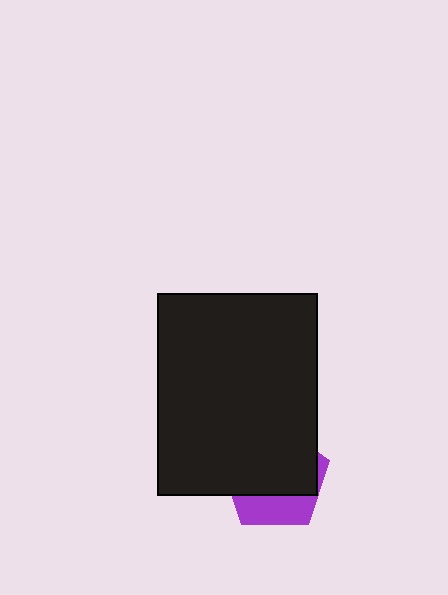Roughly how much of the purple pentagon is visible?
A small part of it is visible (roughly 33%).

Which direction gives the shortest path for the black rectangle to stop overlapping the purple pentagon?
Moving up gives the shortest separation.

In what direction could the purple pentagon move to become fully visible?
The purple pentagon could move down. That would shift it out from behind the black rectangle entirely.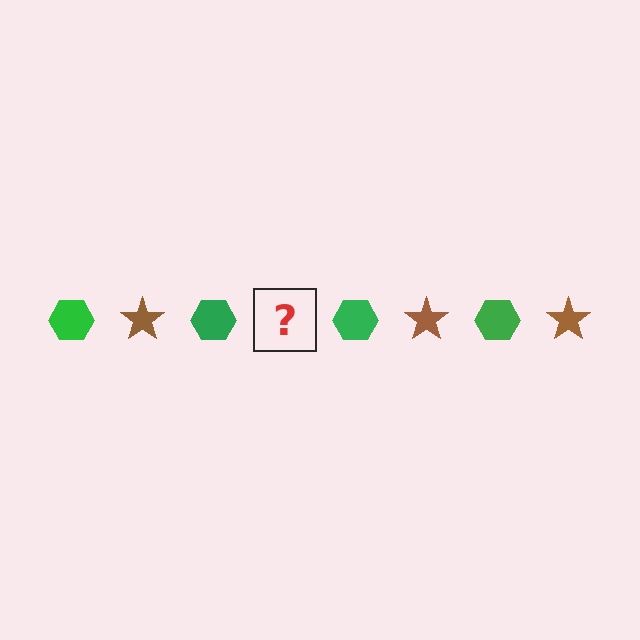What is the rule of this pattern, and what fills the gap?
The rule is that the pattern alternates between green hexagon and brown star. The gap should be filled with a brown star.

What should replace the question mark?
The question mark should be replaced with a brown star.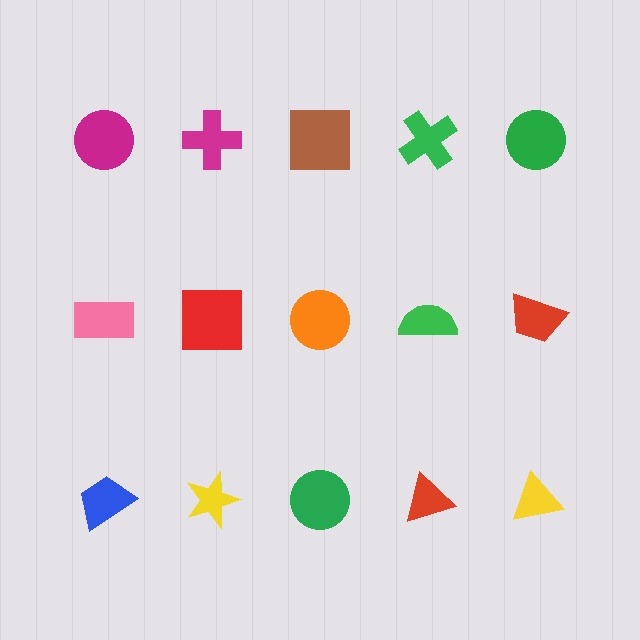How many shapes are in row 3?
5 shapes.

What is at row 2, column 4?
A green semicircle.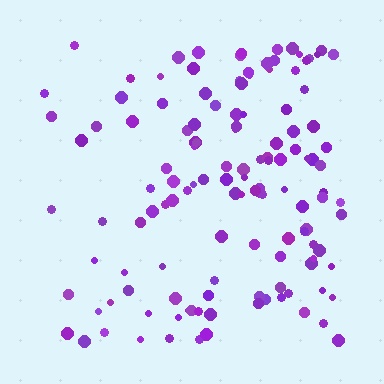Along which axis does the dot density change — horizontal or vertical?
Horizontal.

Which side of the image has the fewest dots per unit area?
The left.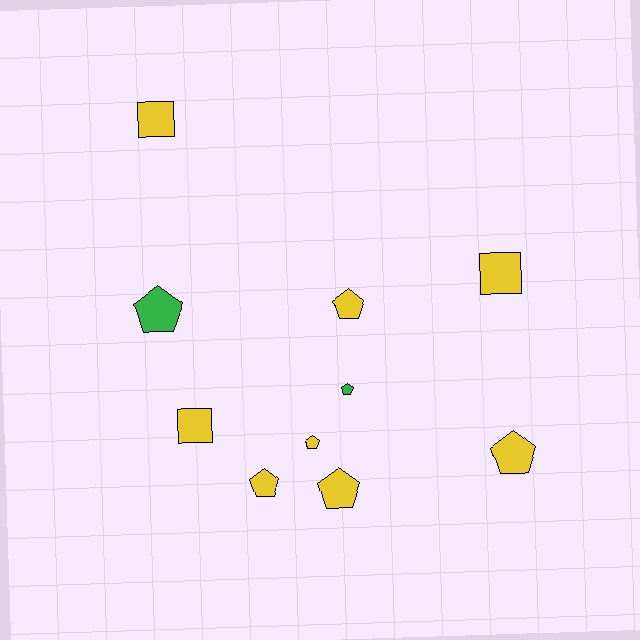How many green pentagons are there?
There are 2 green pentagons.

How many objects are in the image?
There are 10 objects.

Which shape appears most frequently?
Pentagon, with 7 objects.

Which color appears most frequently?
Yellow, with 8 objects.